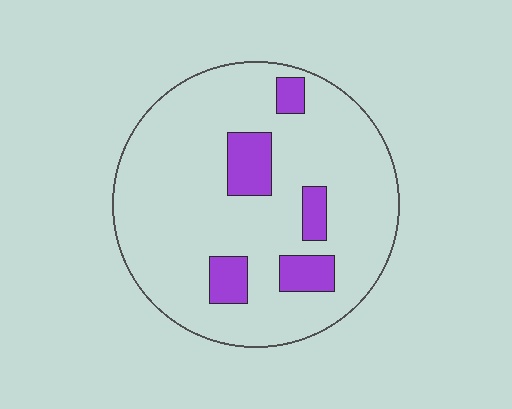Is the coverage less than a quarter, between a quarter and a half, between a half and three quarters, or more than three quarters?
Less than a quarter.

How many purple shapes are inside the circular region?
5.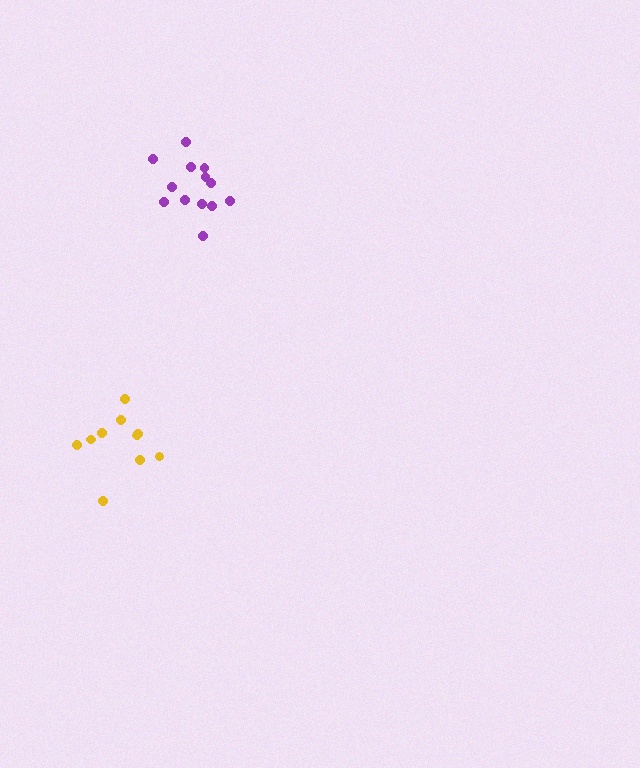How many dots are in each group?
Group 1: 10 dots, Group 2: 13 dots (23 total).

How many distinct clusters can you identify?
There are 2 distinct clusters.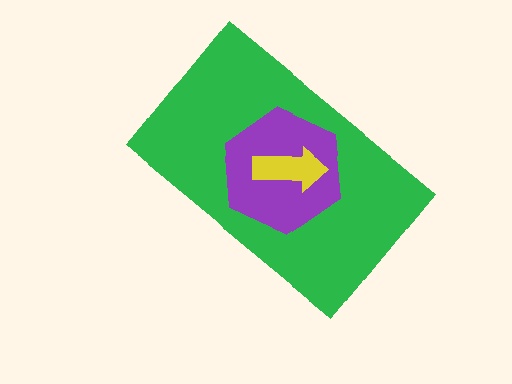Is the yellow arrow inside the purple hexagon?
Yes.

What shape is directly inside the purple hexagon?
The yellow arrow.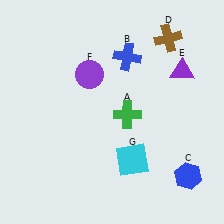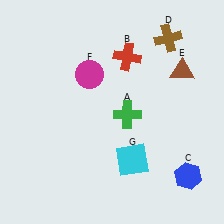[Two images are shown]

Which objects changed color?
B changed from blue to red. E changed from purple to brown. F changed from purple to magenta.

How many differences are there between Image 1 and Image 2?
There are 3 differences between the two images.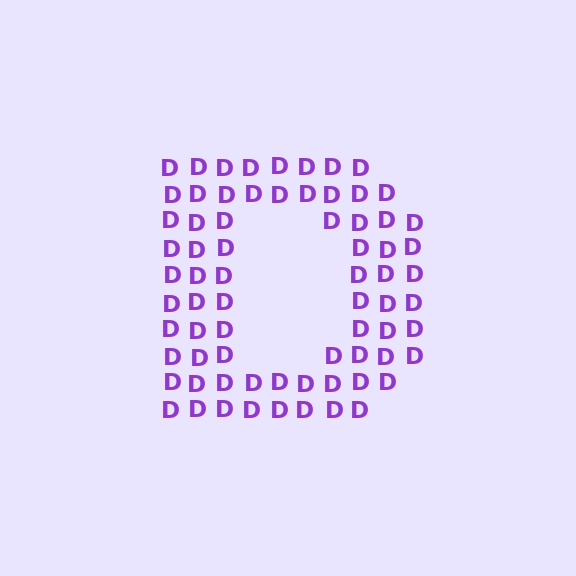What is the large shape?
The large shape is the letter D.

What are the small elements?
The small elements are letter D's.